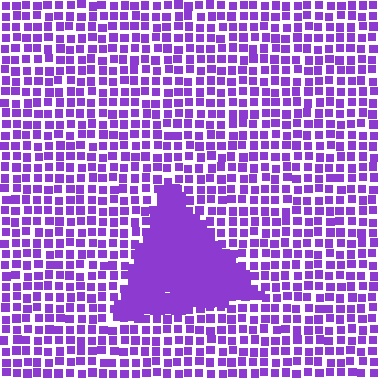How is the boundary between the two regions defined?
The boundary is defined by a change in element density (approximately 2.3x ratio). All elements are the same color, size, and shape.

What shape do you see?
I see a triangle.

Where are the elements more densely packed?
The elements are more densely packed inside the triangle boundary.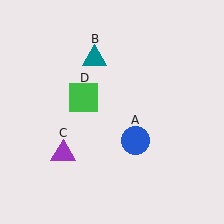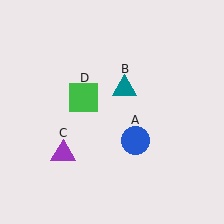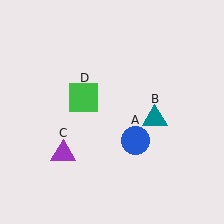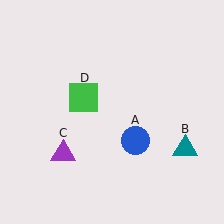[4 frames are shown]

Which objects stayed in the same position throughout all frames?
Blue circle (object A) and purple triangle (object C) and green square (object D) remained stationary.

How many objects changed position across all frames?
1 object changed position: teal triangle (object B).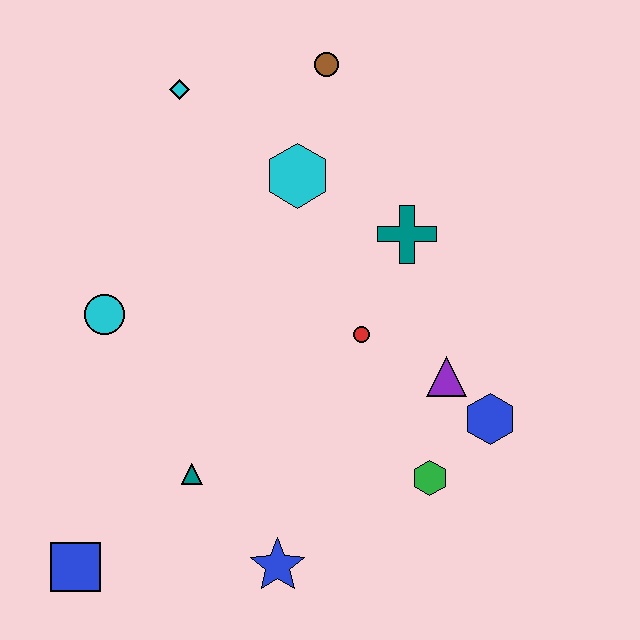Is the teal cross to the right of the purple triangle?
No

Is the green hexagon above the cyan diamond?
No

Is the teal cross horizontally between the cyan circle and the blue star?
No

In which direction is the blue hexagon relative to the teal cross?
The blue hexagon is below the teal cross.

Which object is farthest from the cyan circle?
The blue hexagon is farthest from the cyan circle.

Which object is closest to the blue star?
The teal triangle is closest to the blue star.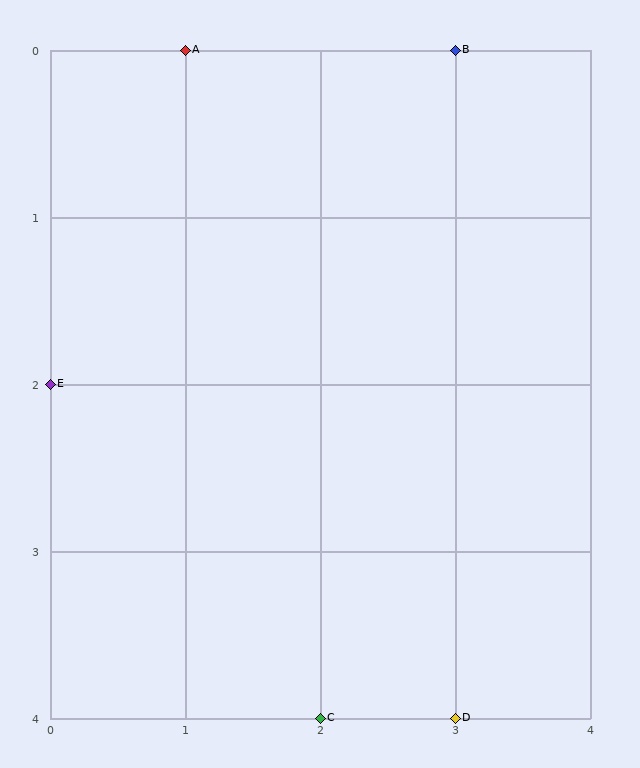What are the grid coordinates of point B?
Point B is at grid coordinates (3, 0).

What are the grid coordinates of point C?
Point C is at grid coordinates (2, 4).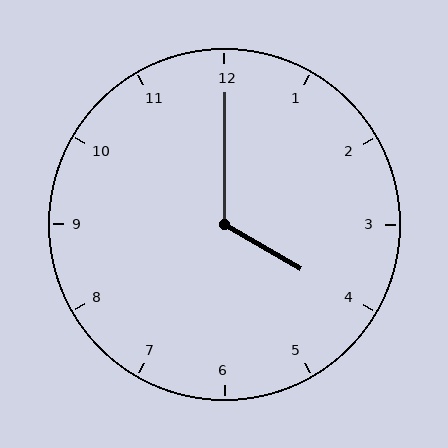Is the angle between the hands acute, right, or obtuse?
It is obtuse.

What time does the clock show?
4:00.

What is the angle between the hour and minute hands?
Approximately 120 degrees.